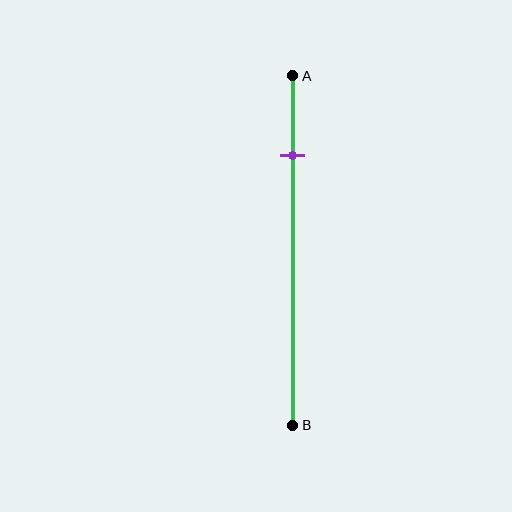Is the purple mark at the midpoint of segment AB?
No, the mark is at about 25% from A, not at the 50% midpoint.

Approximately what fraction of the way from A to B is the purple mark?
The purple mark is approximately 25% of the way from A to B.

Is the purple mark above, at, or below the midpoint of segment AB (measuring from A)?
The purple mark is above the midpoint of segment AB.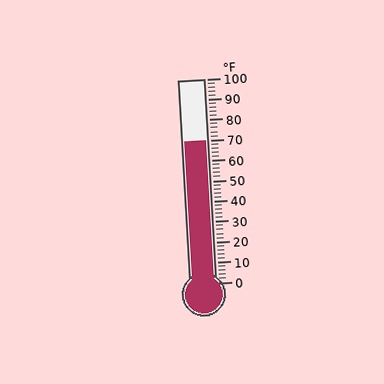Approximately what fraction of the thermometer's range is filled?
The thermometer is filled to approximately 70% of its range.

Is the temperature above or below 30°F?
The temperature is above 30°F.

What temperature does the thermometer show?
The thermometer shows approximately 70°F.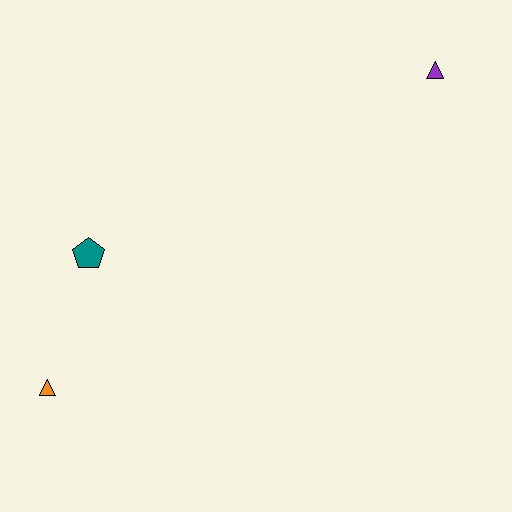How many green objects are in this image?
There are no green objects.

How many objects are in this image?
There are 3 objects.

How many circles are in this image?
There are no circles.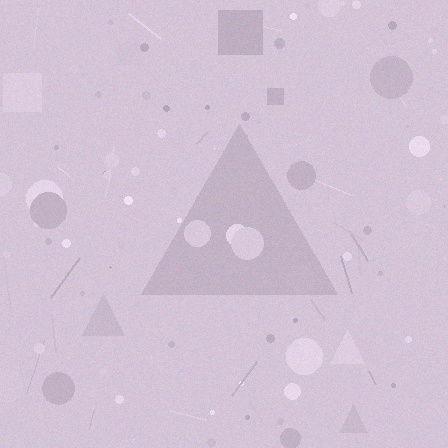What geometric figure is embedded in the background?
A triangle is embedded in the background.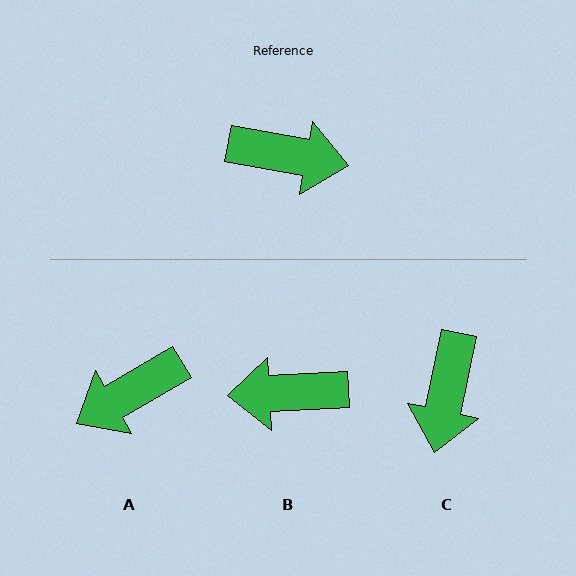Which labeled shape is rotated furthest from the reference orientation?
B, about 167 degrees away.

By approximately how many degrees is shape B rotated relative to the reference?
Approximately 167 degrees clockwise.